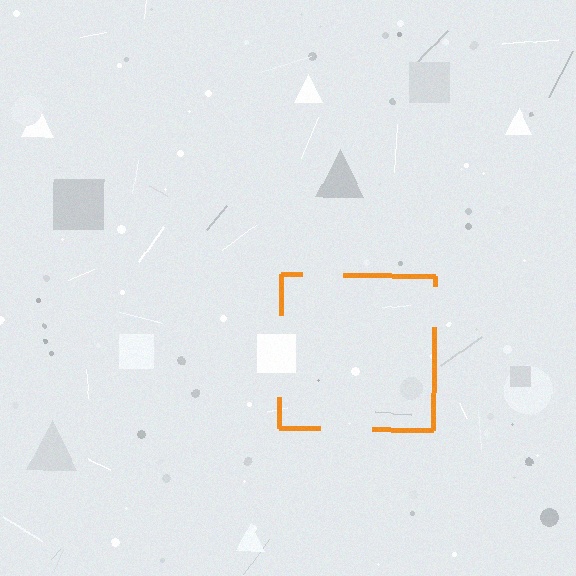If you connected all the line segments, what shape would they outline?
They would outline a square.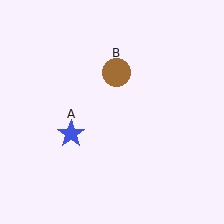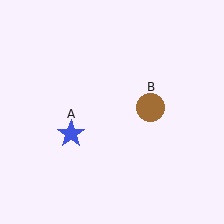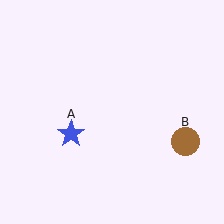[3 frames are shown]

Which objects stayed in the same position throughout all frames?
Blue star (object A) remained stationary.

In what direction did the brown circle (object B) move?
The brown circle (object B) moved down and to the right.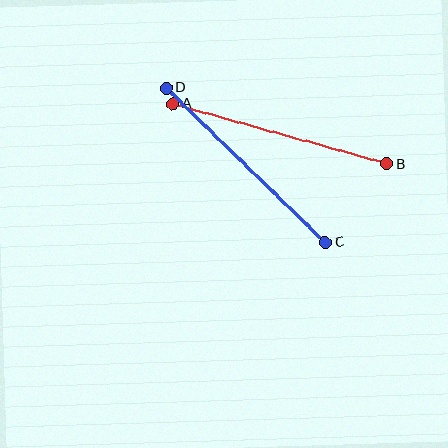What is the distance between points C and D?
The distance is approximately 222 pixels.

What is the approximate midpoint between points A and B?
The midpoint is at approximately (280, 134) pixels.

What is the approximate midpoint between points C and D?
The midpoint is at approximately (246, 165) pixels.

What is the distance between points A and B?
The distance is approximately 222 pixels.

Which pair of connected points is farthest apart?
Points A and B are farthest apart.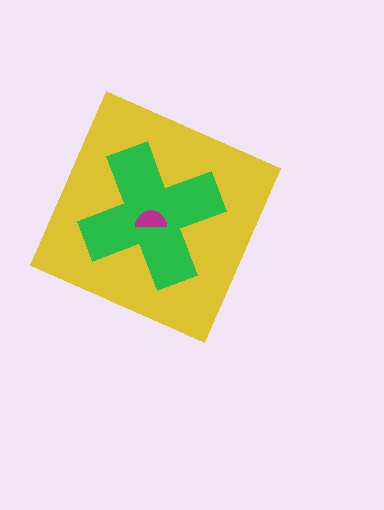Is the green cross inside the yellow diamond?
Yes.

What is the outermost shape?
The yellow diamond.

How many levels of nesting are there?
3.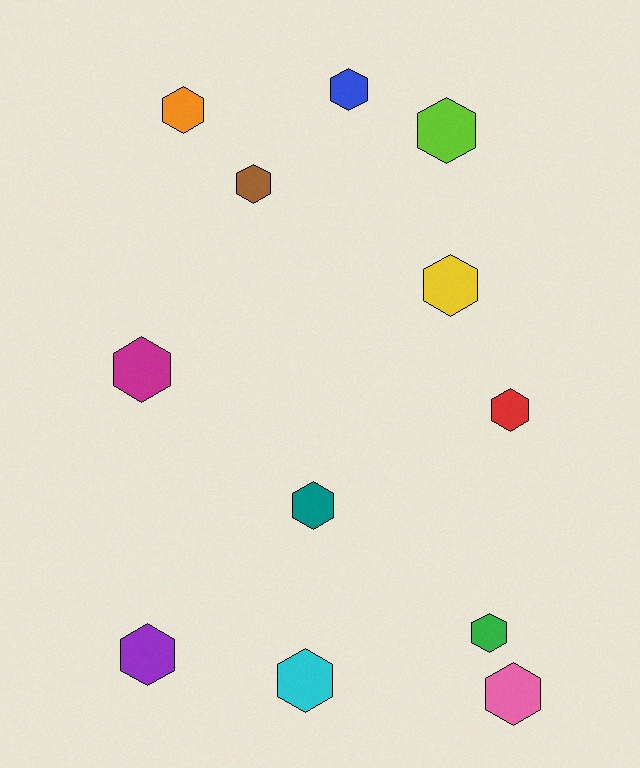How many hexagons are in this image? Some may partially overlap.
There are 12 hexagons.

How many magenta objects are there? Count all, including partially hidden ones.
There is 1 magenta object.